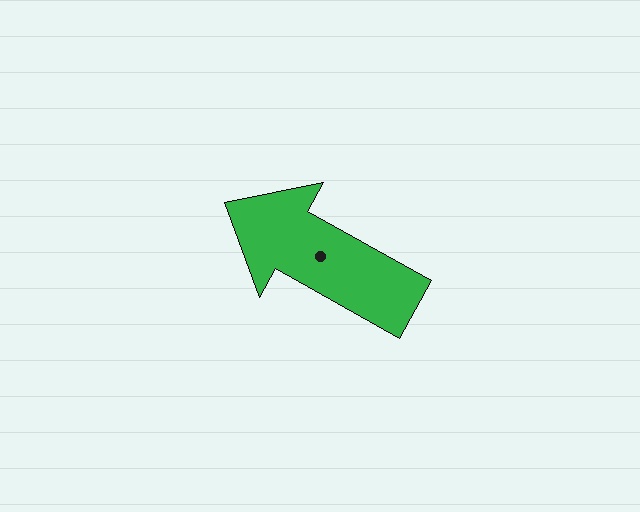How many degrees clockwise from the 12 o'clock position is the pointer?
Approximately 299 degrees.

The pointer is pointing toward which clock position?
Roughly 10 o'clock.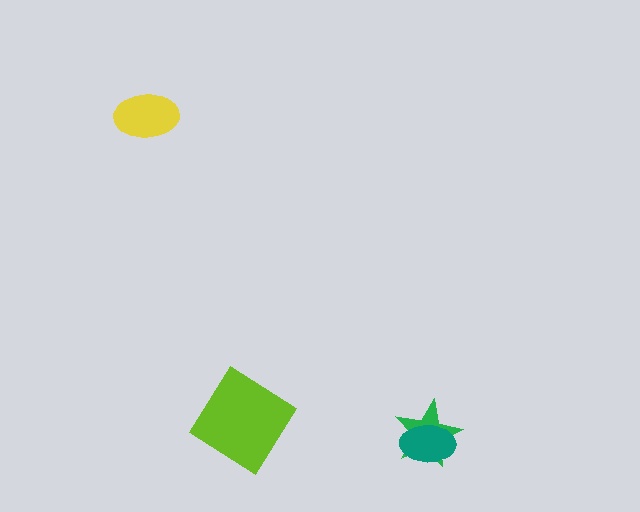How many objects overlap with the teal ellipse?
1 object overlaps with the teal ellipse.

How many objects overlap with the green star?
1 object overlaps with the green star.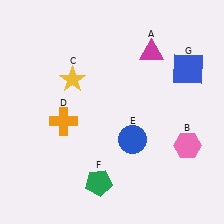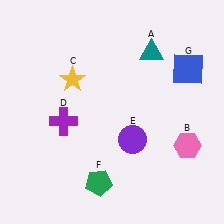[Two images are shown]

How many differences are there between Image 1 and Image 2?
There are 3 differences between the two images.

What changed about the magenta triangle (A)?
In Image 1, A is magenta. In Image 2, it changed to teal.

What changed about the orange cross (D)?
In Image 1, D is orange. In Image 2, it changed to purple.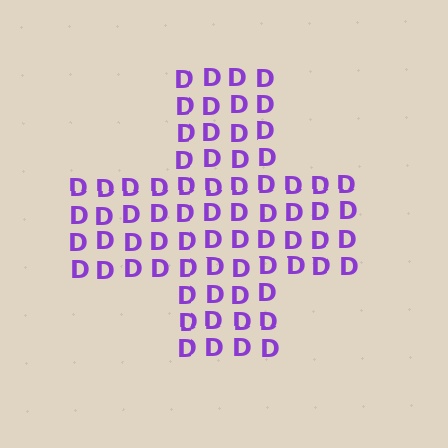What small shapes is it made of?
It is made of small letter D's.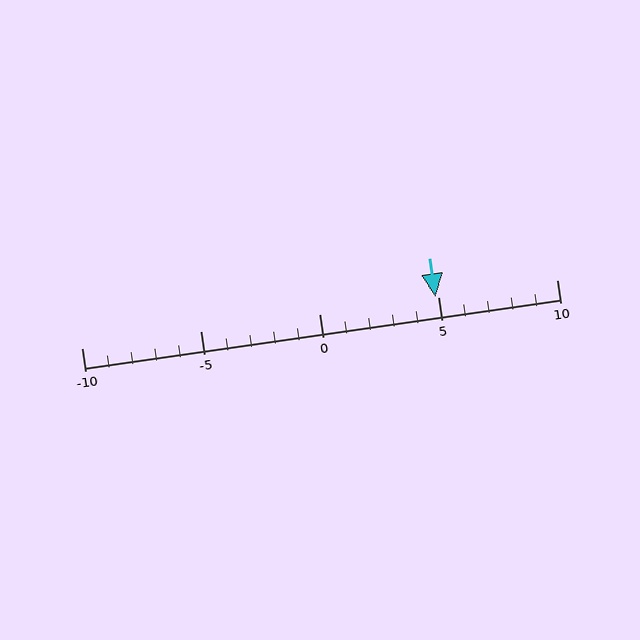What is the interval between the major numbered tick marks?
The major tick marks are spaced 5 units apart.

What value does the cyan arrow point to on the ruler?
The cyan arrow points to approximately 5.